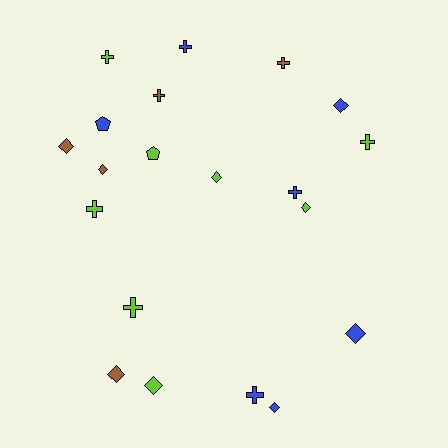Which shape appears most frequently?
Cross, with 9 objects.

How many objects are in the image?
There are 20 objects.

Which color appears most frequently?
Lime, with 8 objects.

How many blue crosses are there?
There are 3 blue crosses.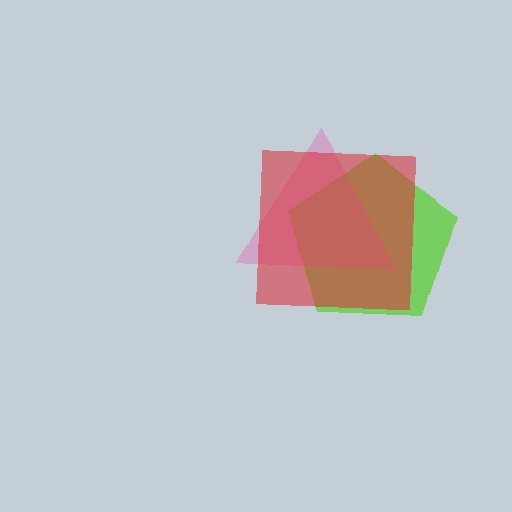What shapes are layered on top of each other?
The layered shapes are: a lime pentagon, a pink triangle, a red square.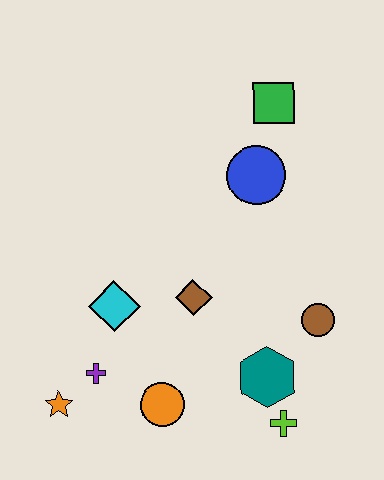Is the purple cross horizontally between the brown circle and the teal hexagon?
No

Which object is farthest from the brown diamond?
The green square is farthest from the brown diamond.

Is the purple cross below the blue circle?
Yes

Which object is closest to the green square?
The blue circle is closest to the green square.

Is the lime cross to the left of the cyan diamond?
No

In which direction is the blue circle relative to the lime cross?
The blue circle is above the lime cross.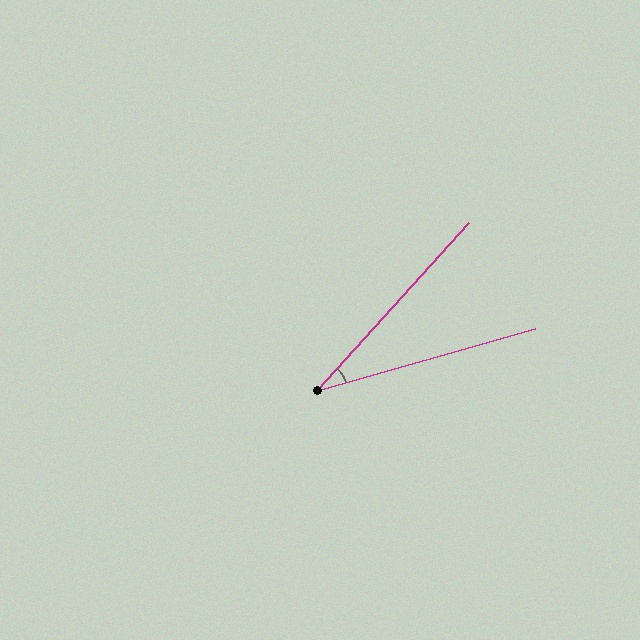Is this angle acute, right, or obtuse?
It is acute.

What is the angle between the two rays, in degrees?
Approximately 32 degrees.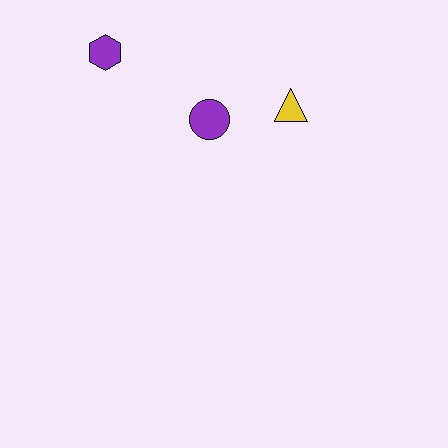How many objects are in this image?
There are 3 objects.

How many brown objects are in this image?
There are no brown objects.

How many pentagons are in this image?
There are no pentagons.